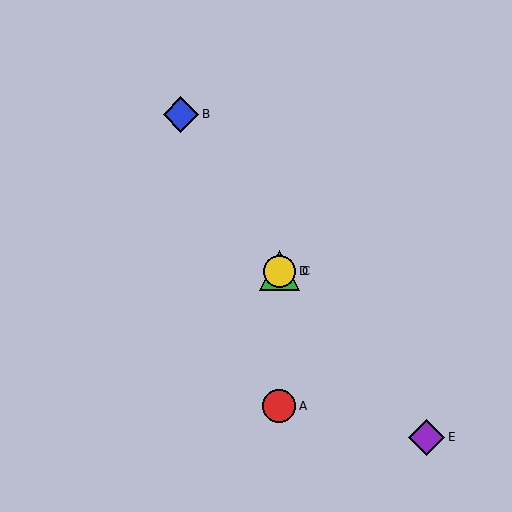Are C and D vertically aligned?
Yes, both are at x≈279.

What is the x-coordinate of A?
Object A is at x≈279.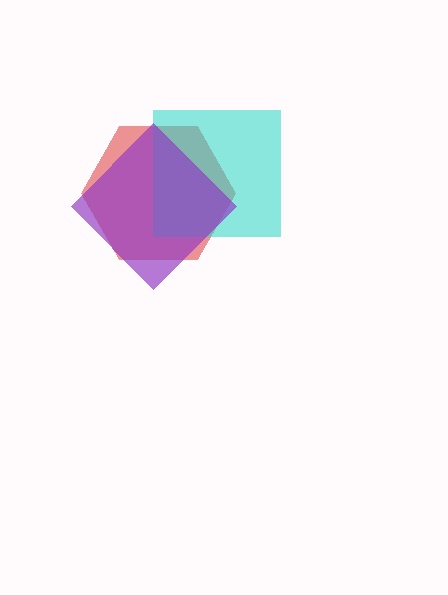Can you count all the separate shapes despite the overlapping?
Yes, there are 3 separate shapes.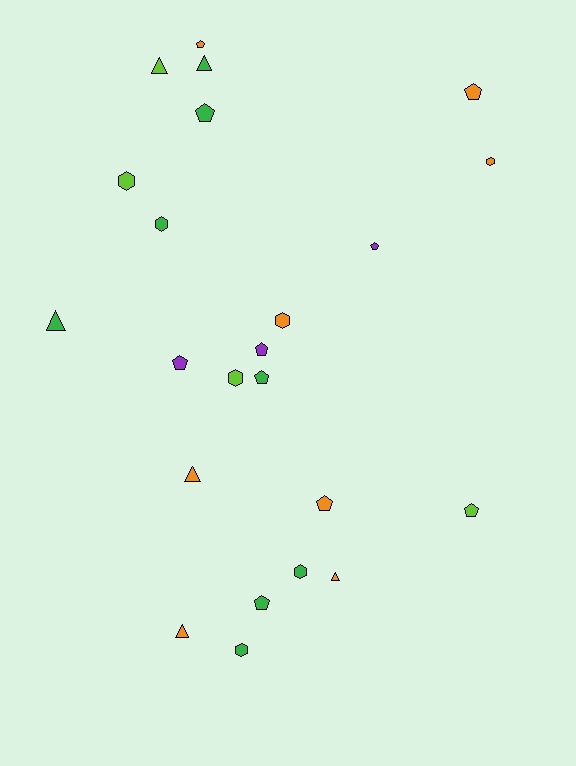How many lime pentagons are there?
There is 1 lime pentagon.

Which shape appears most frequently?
Pentagon, with 10 objects.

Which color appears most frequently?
Green, with 8 objects.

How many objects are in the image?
There are 23 objects.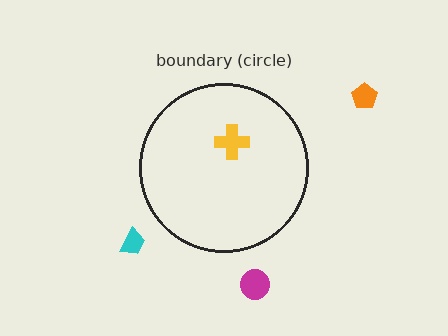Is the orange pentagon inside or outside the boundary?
Outside.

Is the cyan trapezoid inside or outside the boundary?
Outside.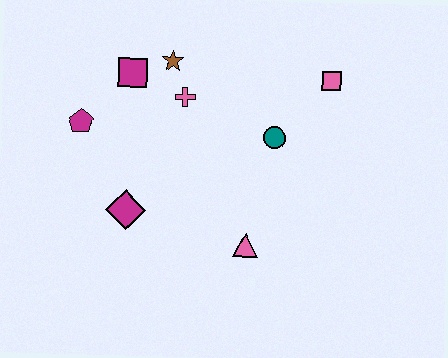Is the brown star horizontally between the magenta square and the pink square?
Yes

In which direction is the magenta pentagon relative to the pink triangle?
The magenta pentagon is to the left of the pink triangle.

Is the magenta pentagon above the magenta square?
No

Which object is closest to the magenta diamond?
The magenta pentagon is closest to the magenta diamond.